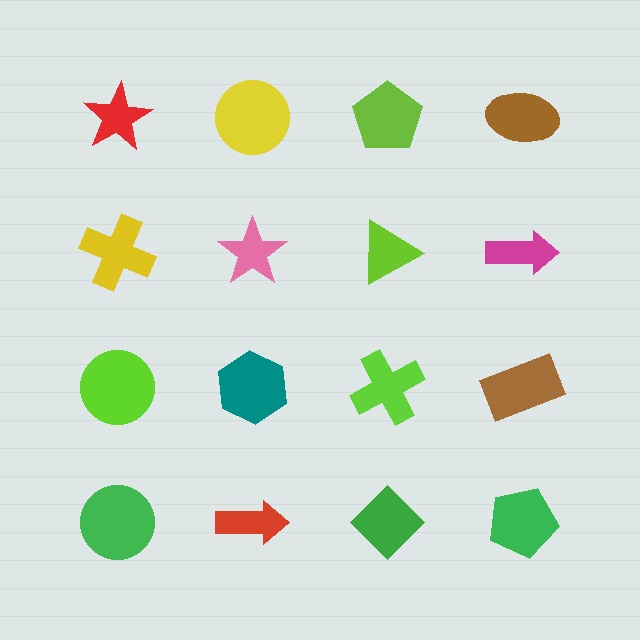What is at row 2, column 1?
A yellow cross.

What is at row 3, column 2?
A teal hexagon.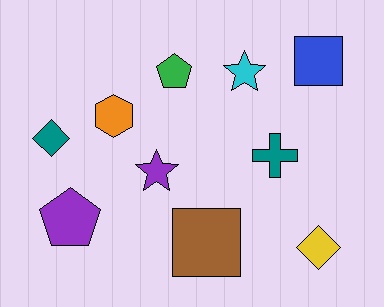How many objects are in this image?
There are 10 objects.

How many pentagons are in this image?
There are 2 pentagons.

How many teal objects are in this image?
There are 2 teal objects.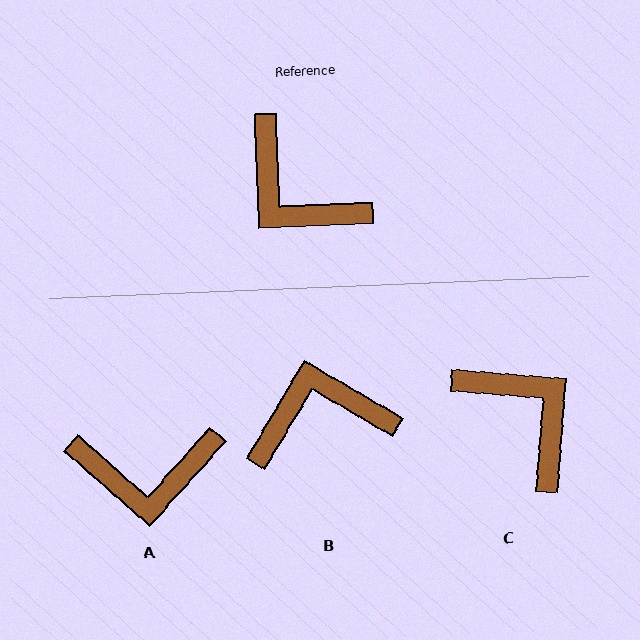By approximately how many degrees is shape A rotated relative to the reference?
Approximately 46 degrees counter-clockwise.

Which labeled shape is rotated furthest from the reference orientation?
C, about 173 degrees away.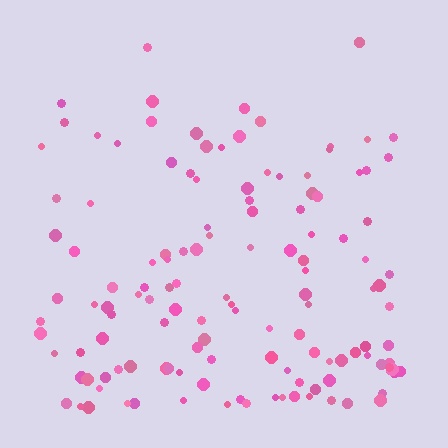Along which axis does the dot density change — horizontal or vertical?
Vertical.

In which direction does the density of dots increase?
From top to bottom, with the bottom side densest.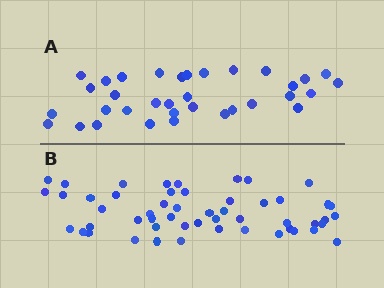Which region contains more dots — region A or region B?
Region B (the bottom region) has more dots.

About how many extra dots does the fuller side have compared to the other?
Region B has approximately 20 more dots than region A.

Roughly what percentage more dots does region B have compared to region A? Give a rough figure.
About 55% more.